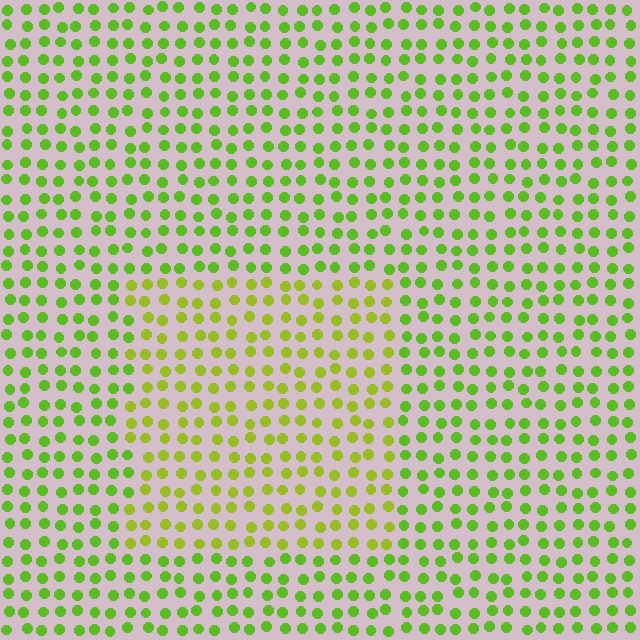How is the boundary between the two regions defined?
The boundary is defined purely by a slight shift in hue (about 24 degrees). Spacing, size, and orientation are identical on both sides.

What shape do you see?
I see a rectangle.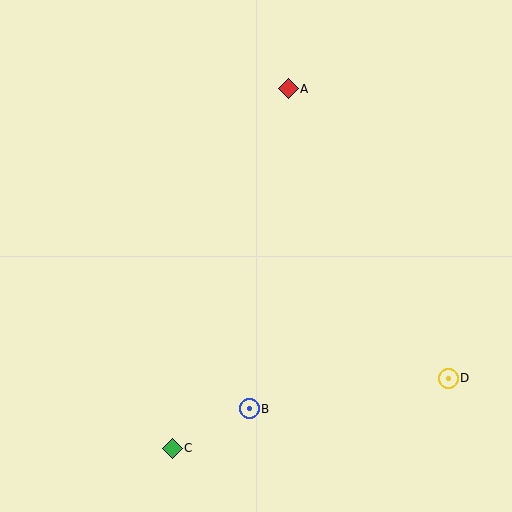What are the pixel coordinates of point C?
Point C is at (172, 448).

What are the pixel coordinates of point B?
Point B is at (249, 409).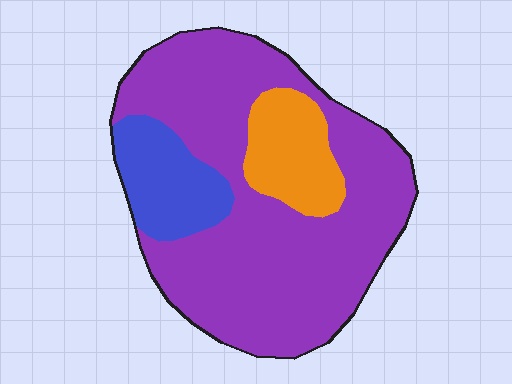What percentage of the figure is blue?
Blue takes up less than a quarter of the figure.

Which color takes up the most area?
Purple, at roughly 70%.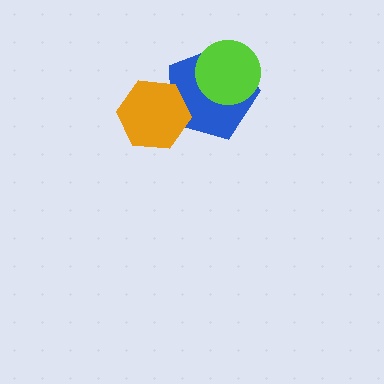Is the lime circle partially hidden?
No, no other shape covers it.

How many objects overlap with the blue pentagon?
2 objects overlap with the blue pentagon.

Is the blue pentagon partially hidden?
Yes, it is partially covered by another shape.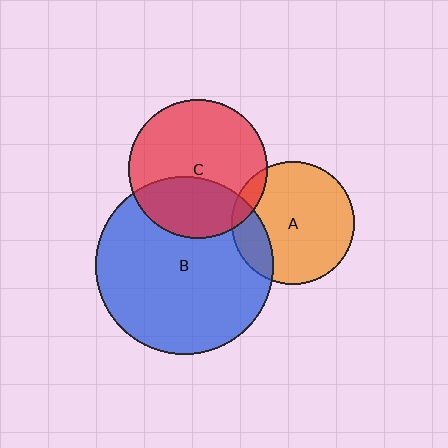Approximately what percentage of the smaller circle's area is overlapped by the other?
Approximately 35%.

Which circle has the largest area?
Circle B (blue).